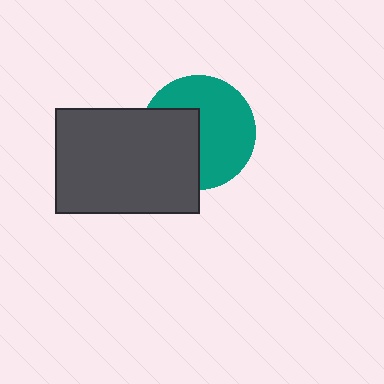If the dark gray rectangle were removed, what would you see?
You would see the complete teal circle.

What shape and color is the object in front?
The object in front is a dark gray rectangle.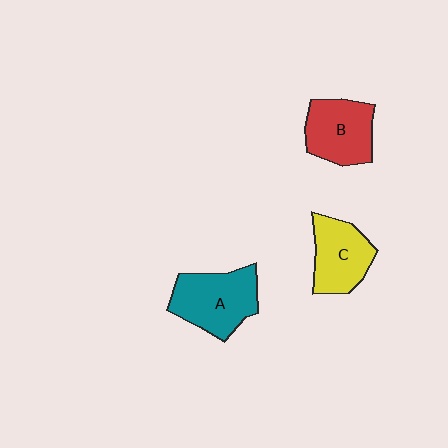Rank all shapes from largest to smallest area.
From largest to smallest: A (teal), B (red), C (yellow).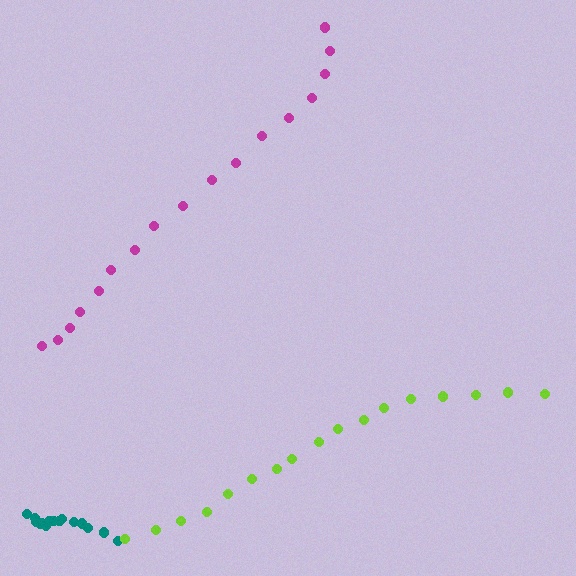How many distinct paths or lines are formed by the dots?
There are 3 distinct paths.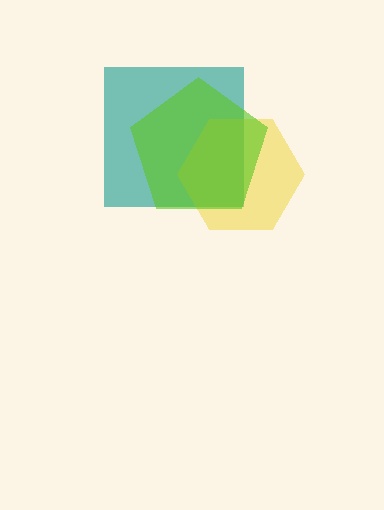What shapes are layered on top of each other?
The layered shapes are: a teal square, a yellow hexagon, a lime pentagon.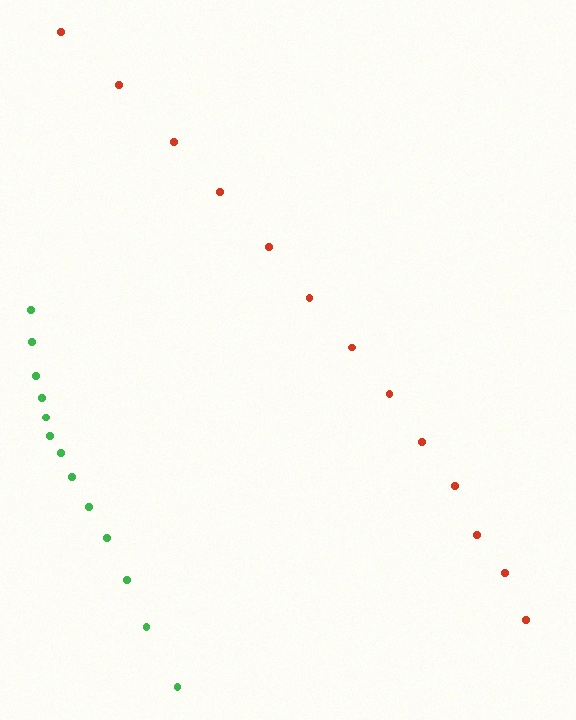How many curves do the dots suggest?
There are 2 distinct paths.